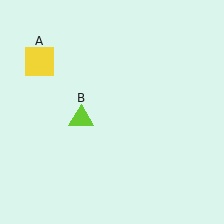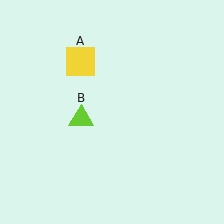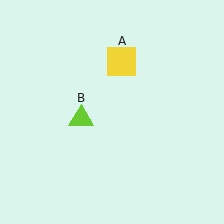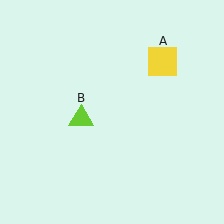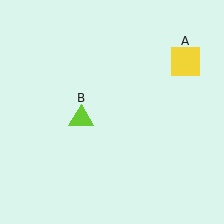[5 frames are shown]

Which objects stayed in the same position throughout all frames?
Lime triangle (object B) remained stationary.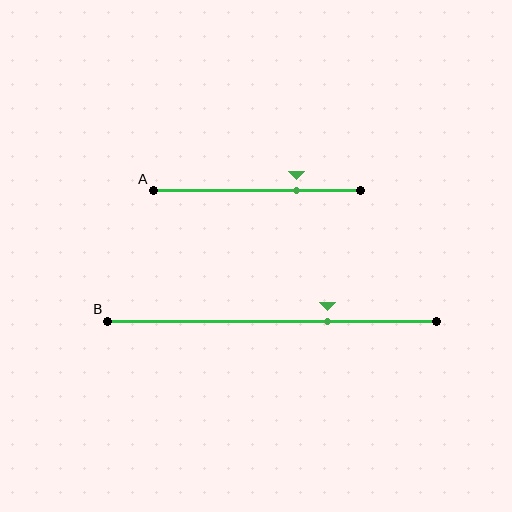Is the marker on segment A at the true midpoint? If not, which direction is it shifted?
No, the marker on segment A is shifted to the right by about 19% of the segment length.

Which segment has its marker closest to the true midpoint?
Segment B has its marker closest to the true midpoint.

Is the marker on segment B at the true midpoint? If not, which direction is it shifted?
No, the marker on segment B is shifted to the right by about 17% of the segment length.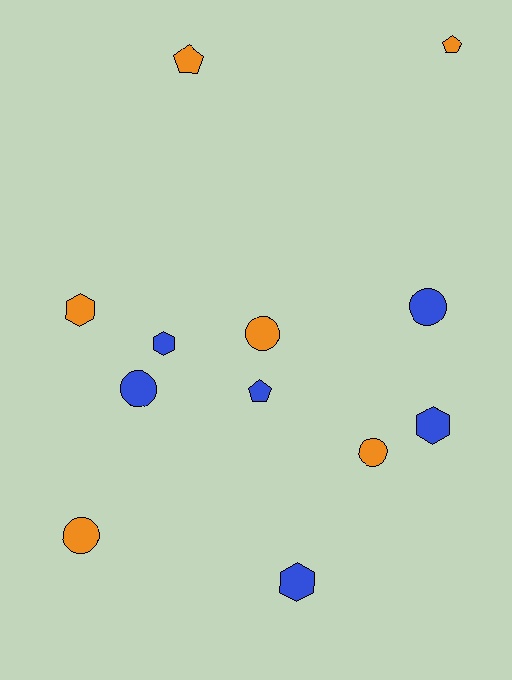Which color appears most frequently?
Blue, with 6 objects.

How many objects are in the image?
There are 12 objects.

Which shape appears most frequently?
Circle, with 5 objects.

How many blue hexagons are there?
There are 3 blue hexagons.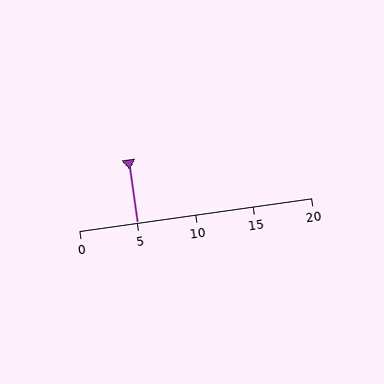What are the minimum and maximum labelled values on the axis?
The axis runs from 0 to 20.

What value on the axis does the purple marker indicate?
The marker indicates approximately 5.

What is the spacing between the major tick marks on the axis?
The major ticks are spaced 5 apart.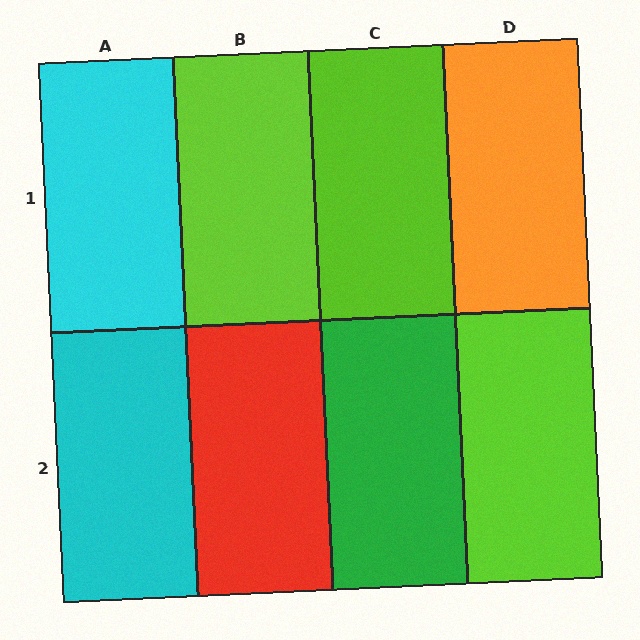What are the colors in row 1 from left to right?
Cyan, lime, lime, orange.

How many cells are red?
1 cell is red.